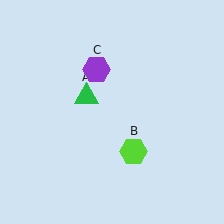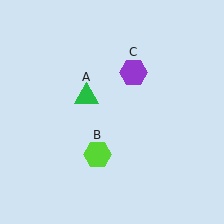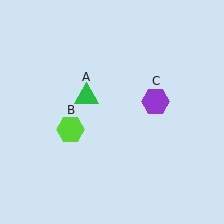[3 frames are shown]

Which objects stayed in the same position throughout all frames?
Green triangle (object A) remained stationary.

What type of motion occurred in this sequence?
The lime hexagon (object B), purple hexagon (object C) rotated clockwise around the center of the scene.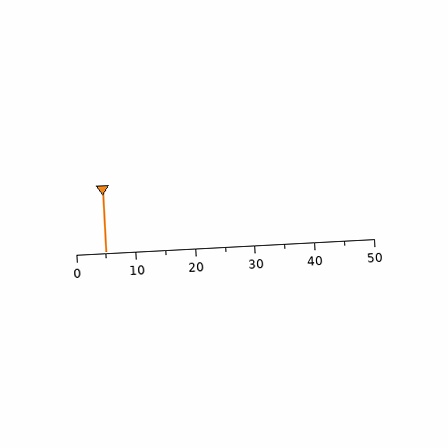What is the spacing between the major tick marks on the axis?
The major ticks are spaced 10 apart.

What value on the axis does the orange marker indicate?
The marker indicates approximately 5.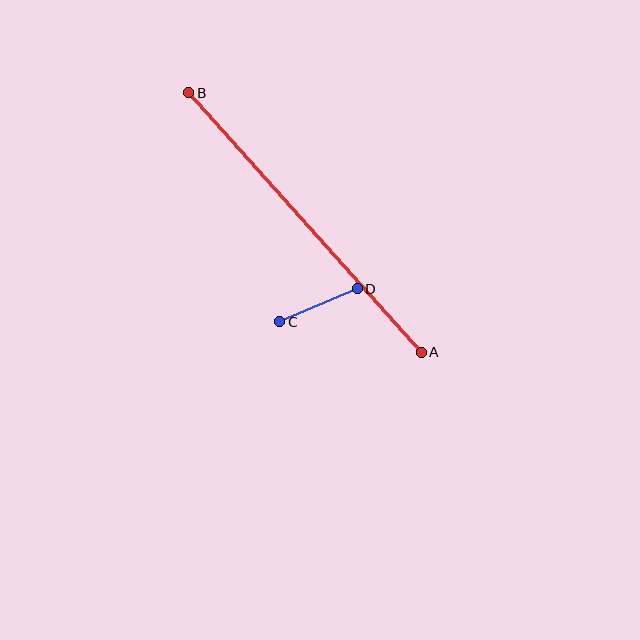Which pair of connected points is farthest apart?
Points A and B are farthest apart.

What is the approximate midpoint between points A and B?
The midpoint is at approximately (305, 222) pixels.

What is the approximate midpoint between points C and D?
The midpoint is at approximately (319, 305) pixels.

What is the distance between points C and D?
The distance is approximately 85 pixels.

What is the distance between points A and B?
The distance is approximately 349 pixels.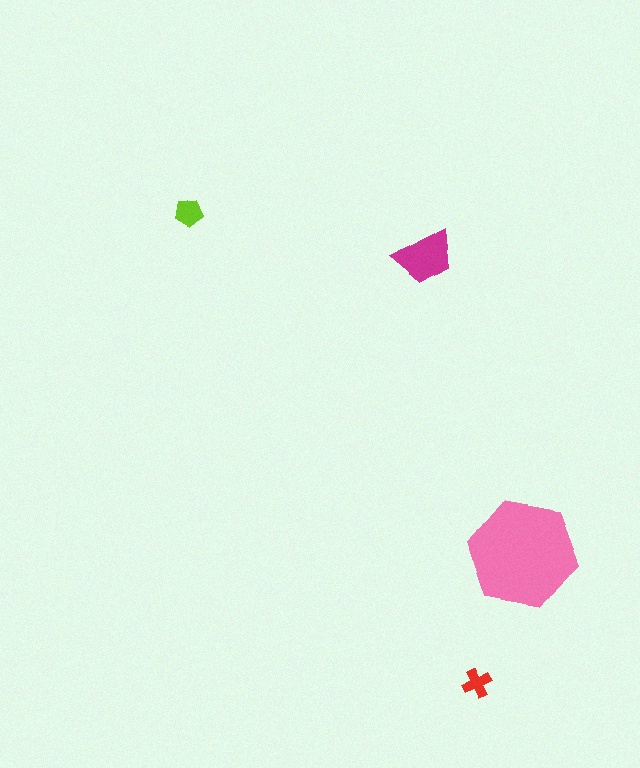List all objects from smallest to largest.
The red cross, the lime pentagon, the magenta trapezoid, the pink hexagon.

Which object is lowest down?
The red cross is bottommost.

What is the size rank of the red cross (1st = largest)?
4th.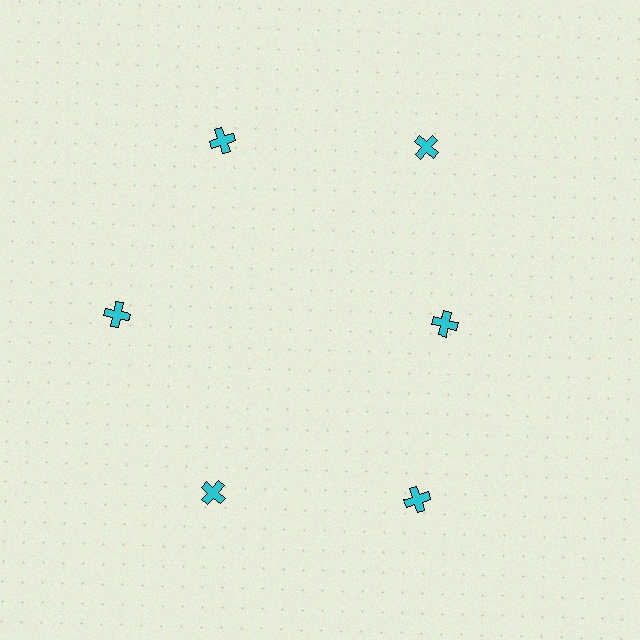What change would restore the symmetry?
The symmetry would be restored by moving it outward, back onto the ring so that all 6 crosses sit at equal angles and equal distance from the center.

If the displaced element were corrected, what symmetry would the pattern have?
It would have 6-fold rotational symmetry — the pattern would map onto itself every 60 degrees.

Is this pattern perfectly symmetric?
No. The 6 cyan crosses are arranged in a ring, but one element near the 3 o'clock position is pulled inward toward the center, breaking the 6-fold rotational symmetry.